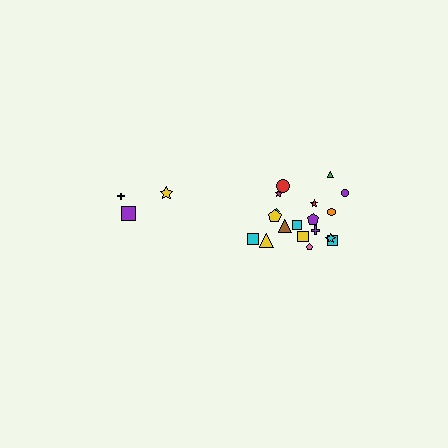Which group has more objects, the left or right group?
The right group.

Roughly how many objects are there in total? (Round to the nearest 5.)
Roughly 20 objects in total.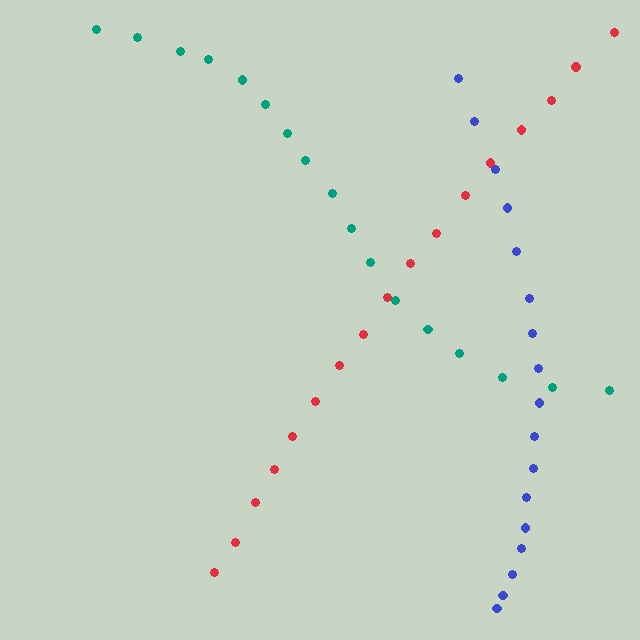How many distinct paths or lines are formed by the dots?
There are 3 distinct paths.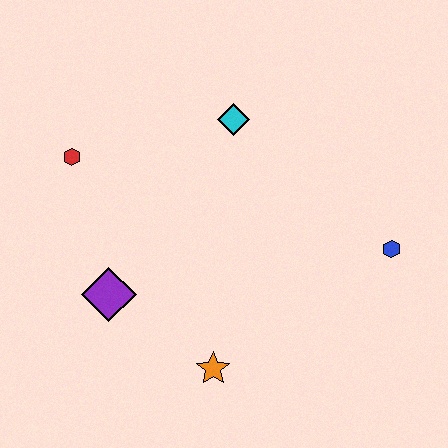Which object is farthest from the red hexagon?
The blue hexagon is farthest from the red hexagon.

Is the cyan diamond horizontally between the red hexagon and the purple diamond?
No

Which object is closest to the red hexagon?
The purple diamond is closest to the red hexagon.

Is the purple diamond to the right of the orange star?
No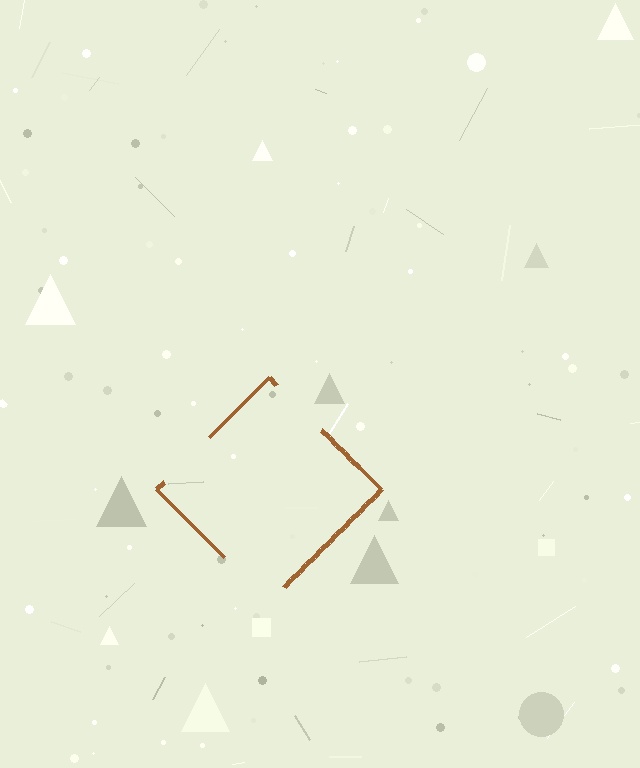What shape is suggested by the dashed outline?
The dashed outline suggests a diamond.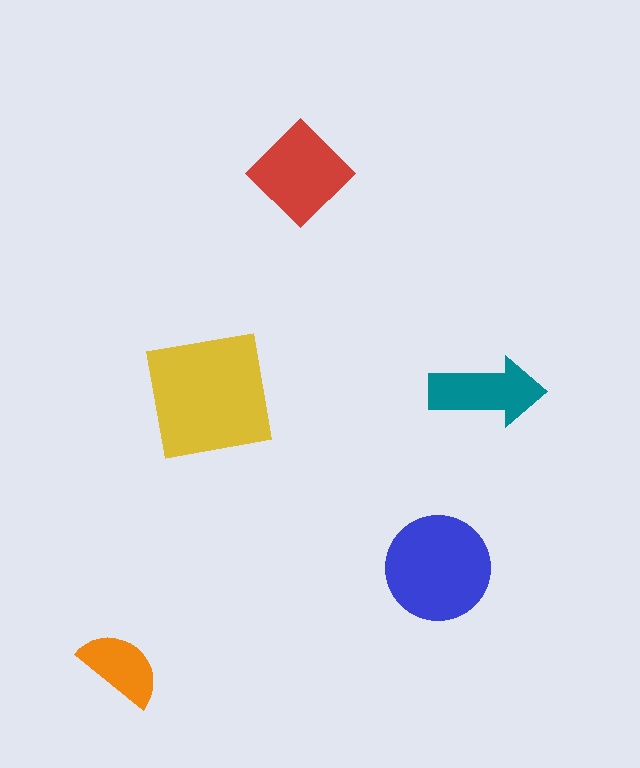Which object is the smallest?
The orange semicircle.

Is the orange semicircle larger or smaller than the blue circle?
Smaller.